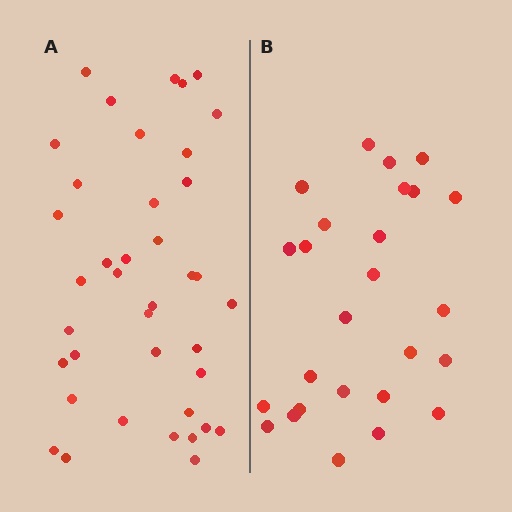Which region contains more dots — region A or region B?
Region A (the left region) has more dots.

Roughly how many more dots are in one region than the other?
Region A has approximately 15 more dots than region B.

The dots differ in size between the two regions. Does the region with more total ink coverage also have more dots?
No. Region B has more total ink coverage because its dots are larger, but region A actually contains more individual dots. Total area can be misleading — the number of items is what matters here.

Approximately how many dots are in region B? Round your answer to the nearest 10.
About 30 dots. (The exact count is 26, which rounds to 30.)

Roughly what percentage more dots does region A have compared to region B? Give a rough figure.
About 50% more.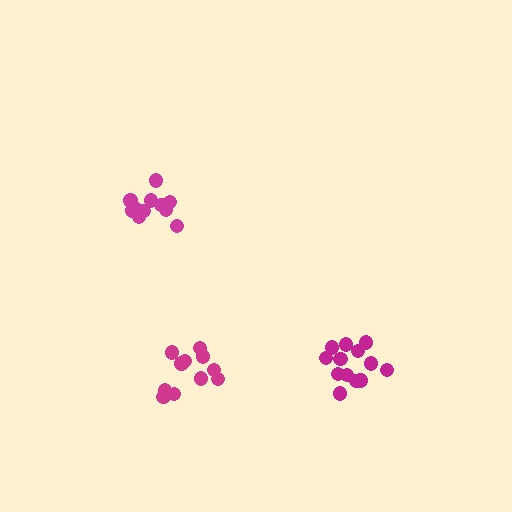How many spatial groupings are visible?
There are 3 spatial groupings.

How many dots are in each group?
Group 1: 13 dots, Group 2: 12 dots, Group 3: 11 dots (36 total).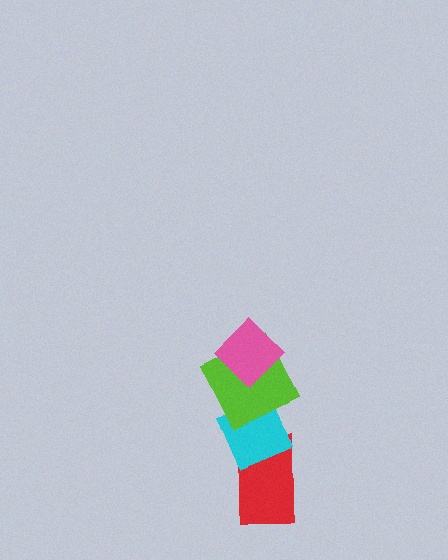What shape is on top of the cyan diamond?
The lime square is on top of the cyan diamond.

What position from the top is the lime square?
The lime square is 2nd from the top.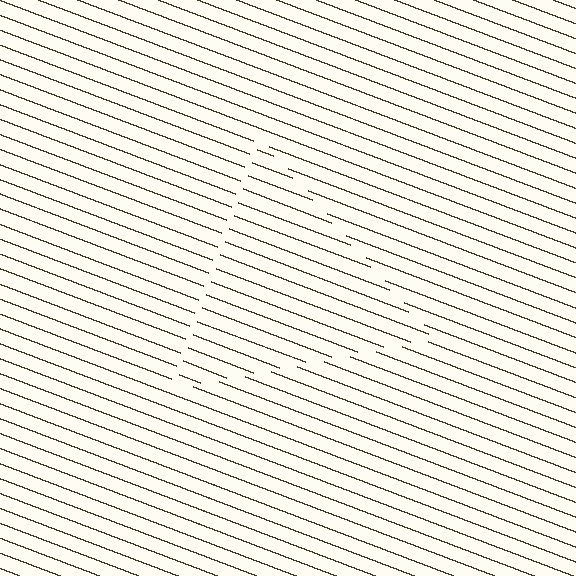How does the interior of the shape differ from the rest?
The interior of the shape contains the same grating, shifted by half a period — the contour is defined by the phase discontinuity where line-ends from the inner and outer gratings abut.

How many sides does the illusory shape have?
3 sides — the line-ends trace a triangle.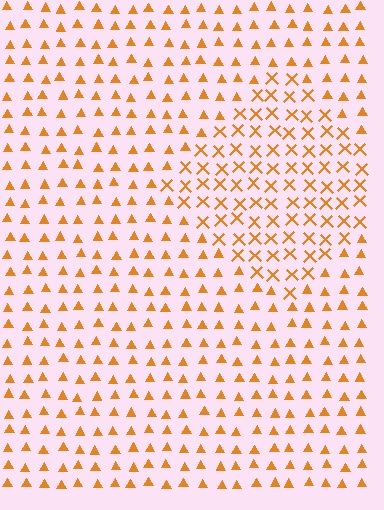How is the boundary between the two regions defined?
The boundary is defined by a change in element shape: X marks inside vs. triangles outside. All elements share the same color and spacing.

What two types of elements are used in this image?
The image uses X marks inside the diamond region and triangles outside it.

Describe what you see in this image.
The image is filled with small orange elements arranged in a uniform grid. A diamond-shaped region contains X marks, while the surrounding area contains triangles. The boundary is defined purely by the change in element shape.